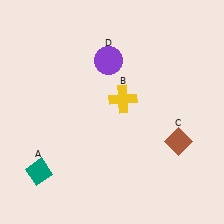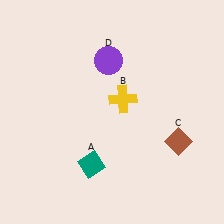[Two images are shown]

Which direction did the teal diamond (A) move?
The teal diamond (A) moved right.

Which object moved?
The teal diamond (A) moved right.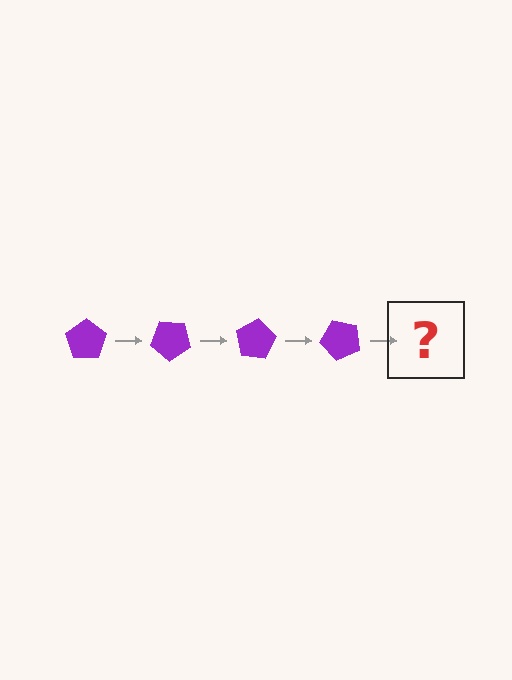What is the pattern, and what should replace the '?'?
The pattern is that the pentagon rotates 40 degrees each step. The '?' should be a purple pentagon rotated 160 degrees.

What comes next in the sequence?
The next element should be a purple pentagon rotated 160 degrees.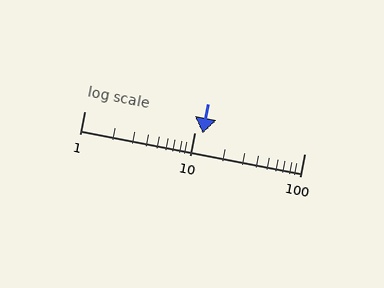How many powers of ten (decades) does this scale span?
The scale spans 2 decades, from 1 to 100.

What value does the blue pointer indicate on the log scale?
The pointer indicates approximately 12.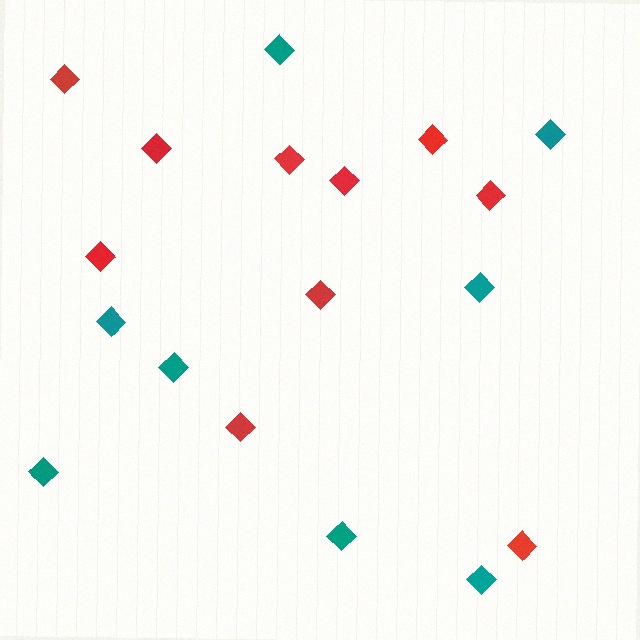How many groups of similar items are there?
There are 2 groups: one group of teal diamonds (8) and one group of red diamonds (10).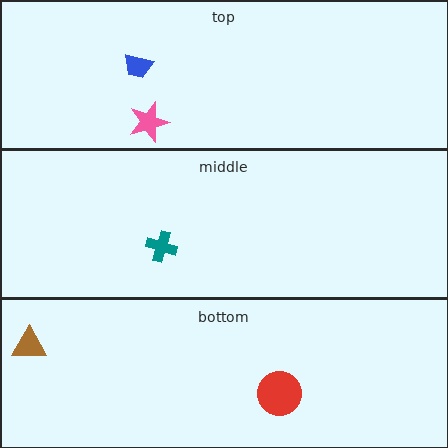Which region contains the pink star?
The top region.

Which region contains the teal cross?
The middle region.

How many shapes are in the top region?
2.